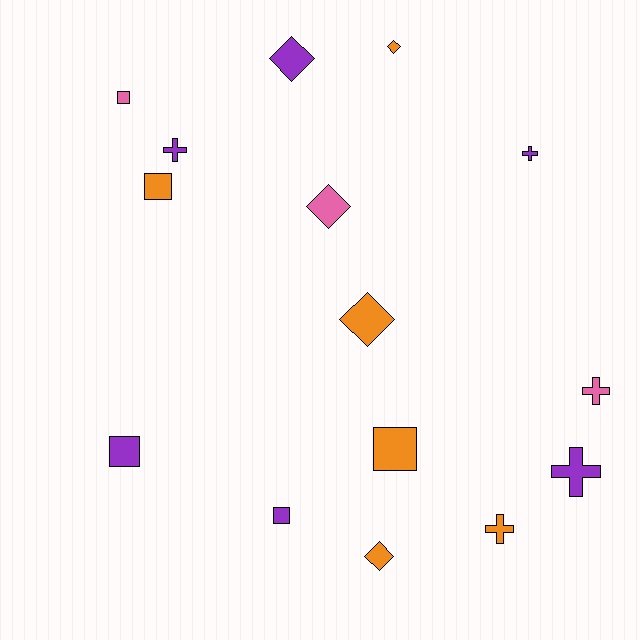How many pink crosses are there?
There is 1 pink cross.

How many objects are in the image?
There are 15 objects.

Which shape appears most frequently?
Cross, with 5 objects.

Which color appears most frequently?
Purple, with 6 objects.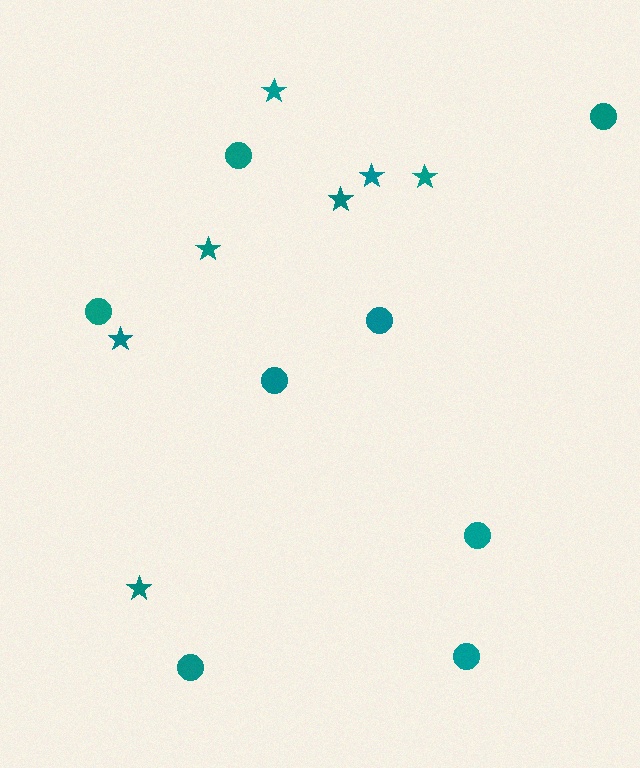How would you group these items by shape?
There are 2 groups: one group of circles (8) and one group of stars (7).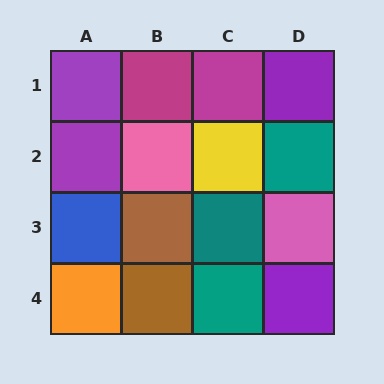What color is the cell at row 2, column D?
Teal.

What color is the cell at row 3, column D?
Pink.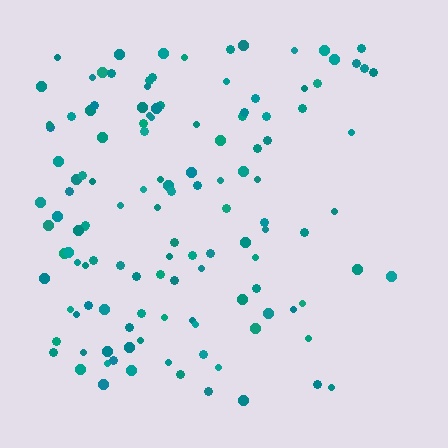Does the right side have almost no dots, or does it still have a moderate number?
Still a moderate number, just noticeably fewer than the left.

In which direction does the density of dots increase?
From right to left, with the left side densest.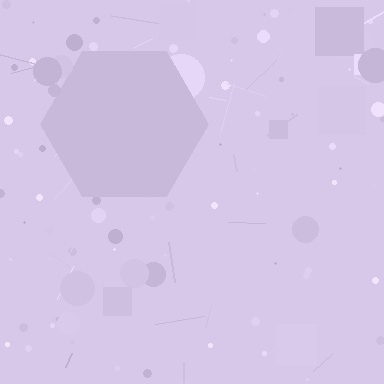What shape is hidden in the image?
A hexagon is hidden in the image.